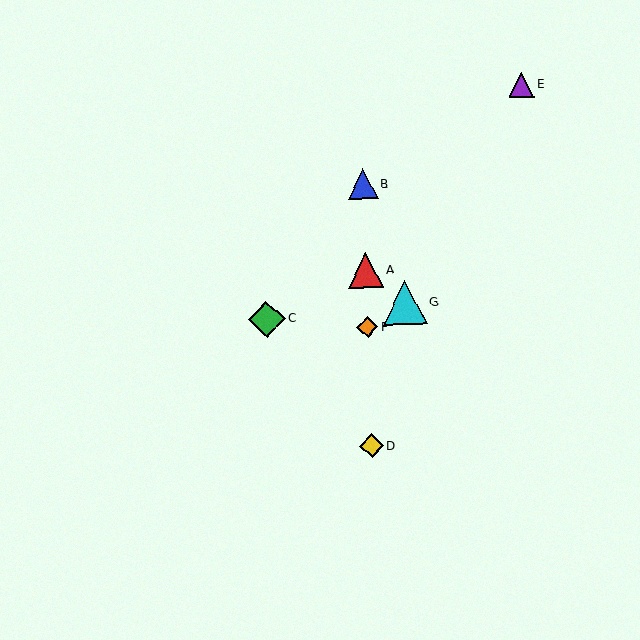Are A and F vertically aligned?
Yes, both are at x≈366.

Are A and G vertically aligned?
No, A is at x≈366 and G is at x≈405.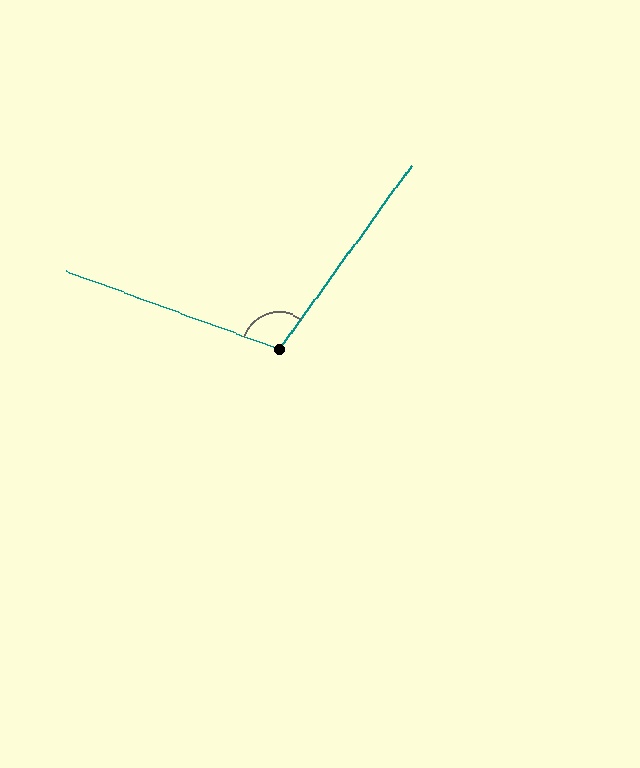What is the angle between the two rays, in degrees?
Approximately 106 degrees.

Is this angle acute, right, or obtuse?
It is obtuse.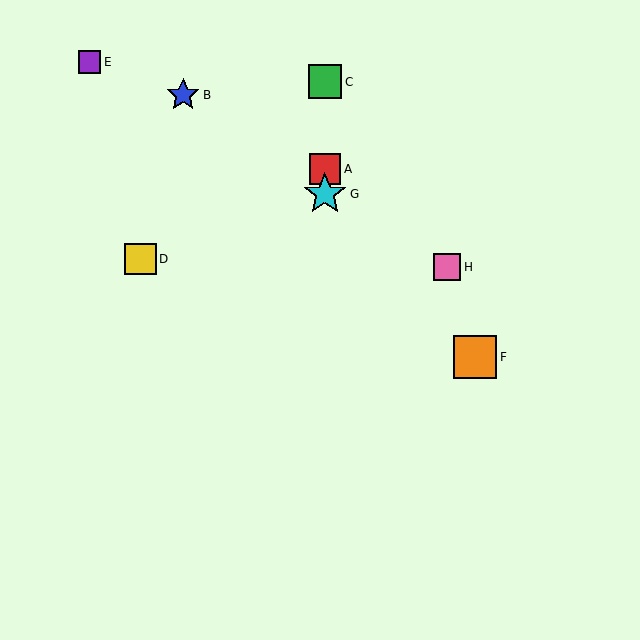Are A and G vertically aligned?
Yes, both are at x≈325.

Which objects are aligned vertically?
Objects A, C, G are aligned vertically.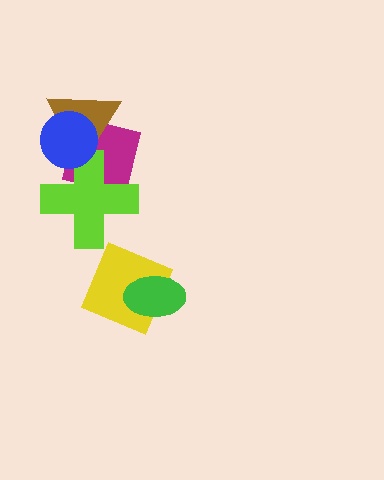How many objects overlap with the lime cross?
3 objects overlap with the lime cross.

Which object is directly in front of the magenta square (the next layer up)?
The brown triangle is directly in front of the magenta square.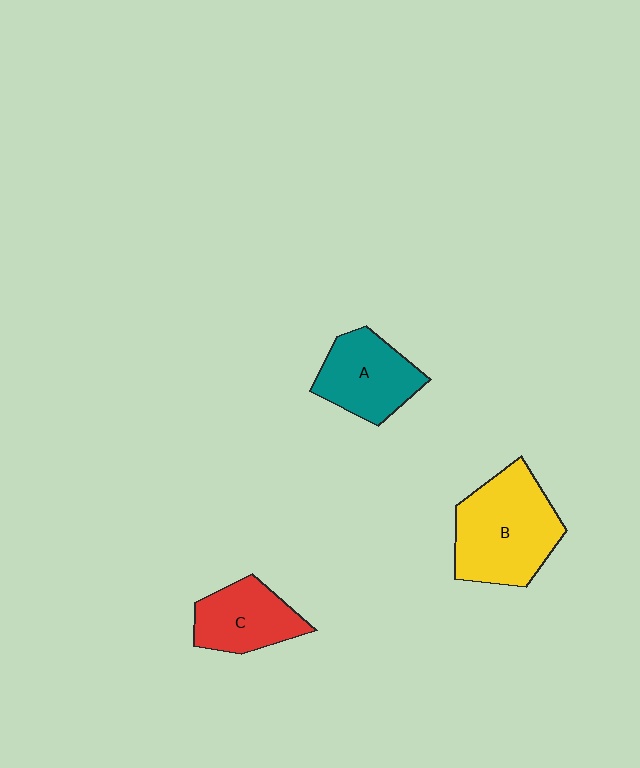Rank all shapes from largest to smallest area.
From largest to smallest: B (yellow), A (teal), C (red).